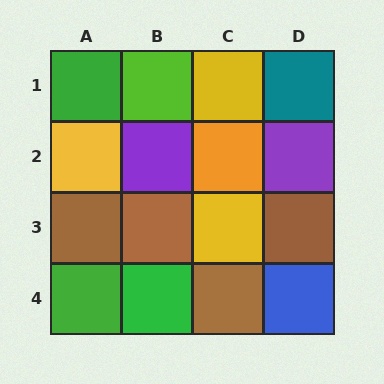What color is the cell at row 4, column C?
Brown.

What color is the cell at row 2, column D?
Purple.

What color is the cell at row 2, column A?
Yellow.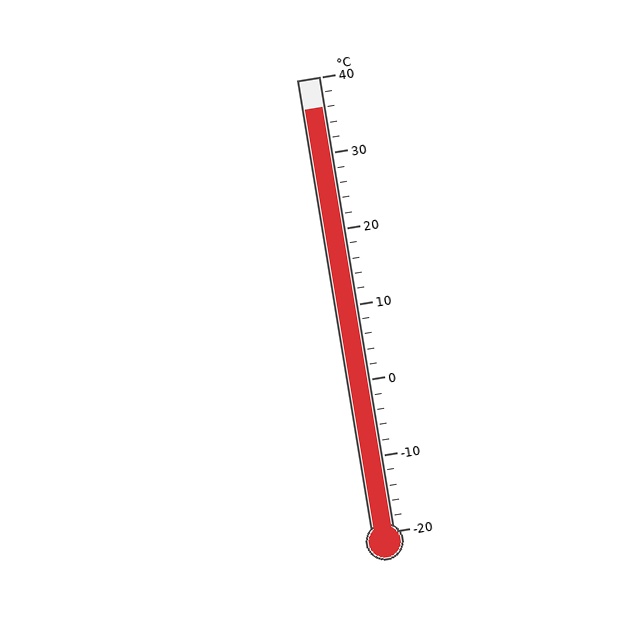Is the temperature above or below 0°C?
The temperature is above 0°C.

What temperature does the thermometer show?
The thermometer shows approximately 36°C.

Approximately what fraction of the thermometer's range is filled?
The thermometer is filled to approximately 95% of its range.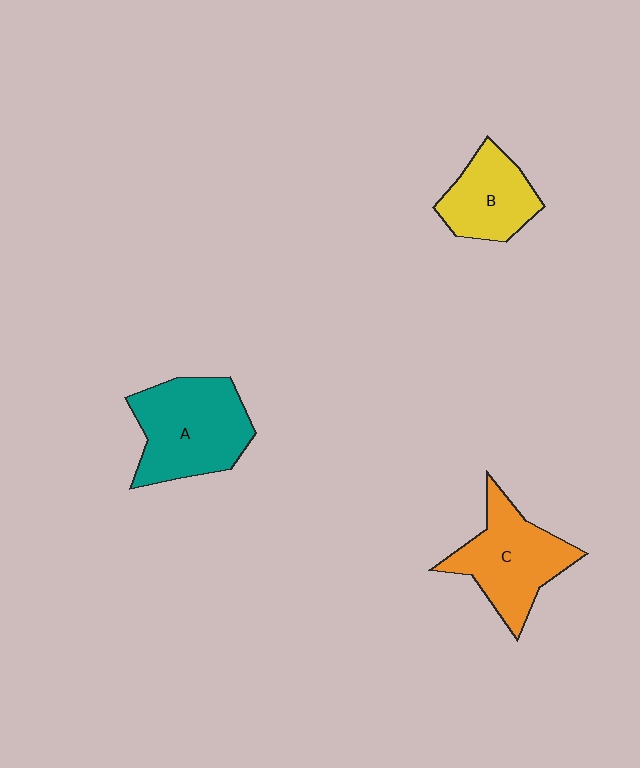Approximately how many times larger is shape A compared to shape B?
Approximately 1.5 times.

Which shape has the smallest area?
Shape B (yellow).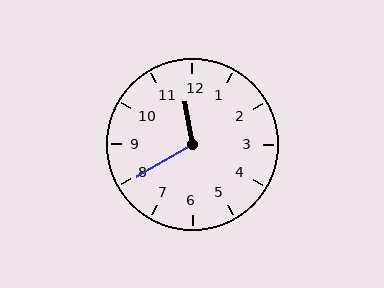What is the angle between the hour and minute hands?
Approximately 110 degrees.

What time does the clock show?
11:40.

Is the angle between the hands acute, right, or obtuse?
It is obtuse.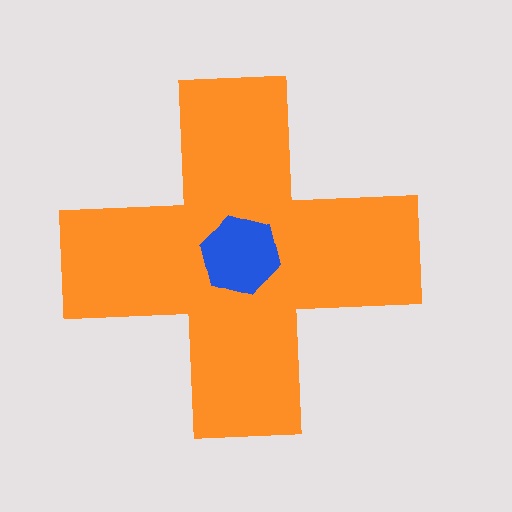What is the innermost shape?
The blue hexagon.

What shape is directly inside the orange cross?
The blue hexagon.